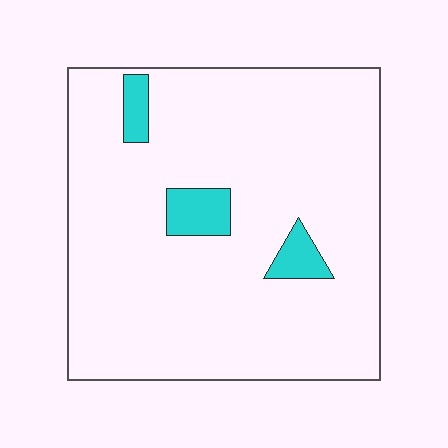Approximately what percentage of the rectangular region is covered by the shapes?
Approximately 5%.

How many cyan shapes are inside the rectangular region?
3.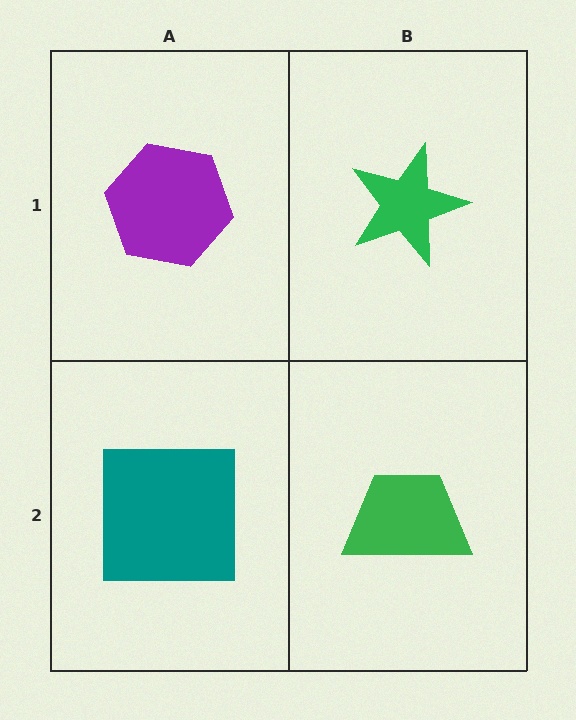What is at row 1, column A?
A purple hexagon.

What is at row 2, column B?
A green trapezoid.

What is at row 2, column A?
A teal square.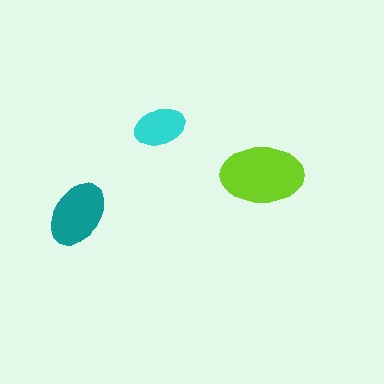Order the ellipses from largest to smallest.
the lime one, the teal one, the cyan one.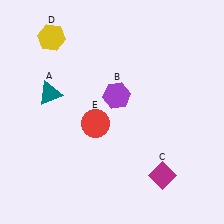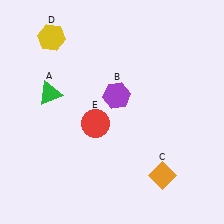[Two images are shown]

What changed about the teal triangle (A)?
In Image 1, A is teal. In Image 2, it changed to green.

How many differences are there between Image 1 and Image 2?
There are 2 differences between the two images.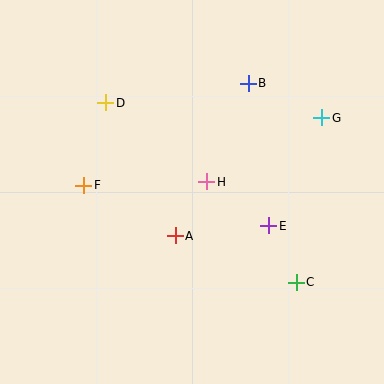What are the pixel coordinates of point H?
Point H is at (207, 182).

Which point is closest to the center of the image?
Point H at (207, 182) is closest to the center.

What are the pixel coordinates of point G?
Point G is at (322, 118).